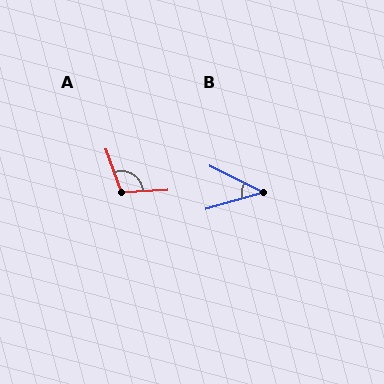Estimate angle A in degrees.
Approximately 106 degrees.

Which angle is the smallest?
B, at approximately 43 degrees.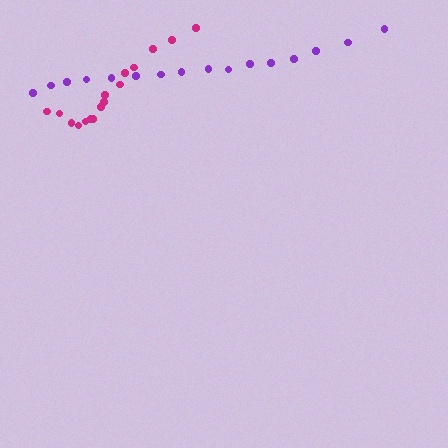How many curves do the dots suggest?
There are 2 distinct paths.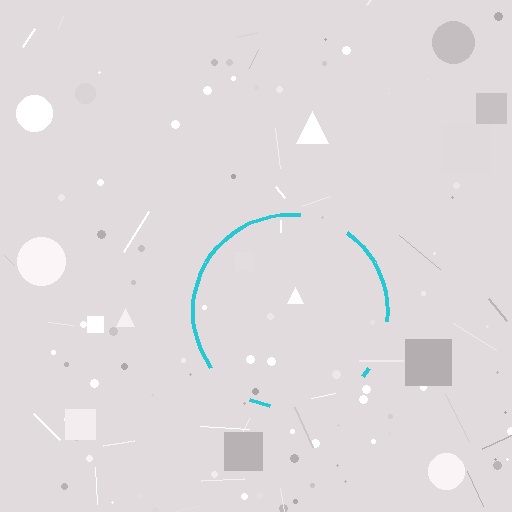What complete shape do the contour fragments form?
The contour fragments form a circle.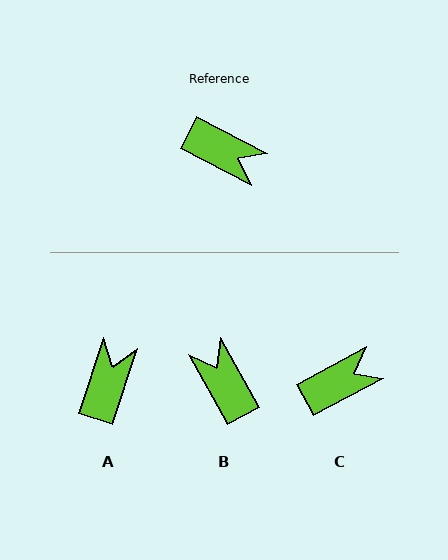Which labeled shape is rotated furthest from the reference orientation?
B, about 146 degrees away.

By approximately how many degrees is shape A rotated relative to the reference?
Approximately 99 degrees counter-clockwise.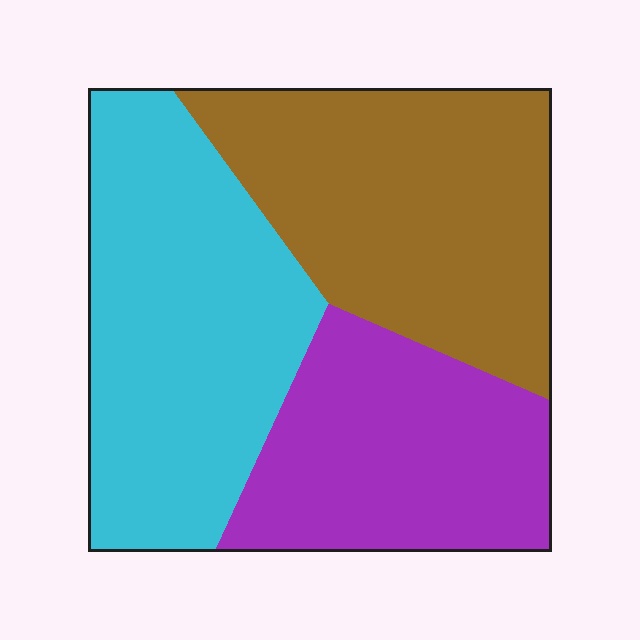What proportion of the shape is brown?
Brown covers around 35% of the shape.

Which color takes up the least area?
Purple, at roughly 25%.